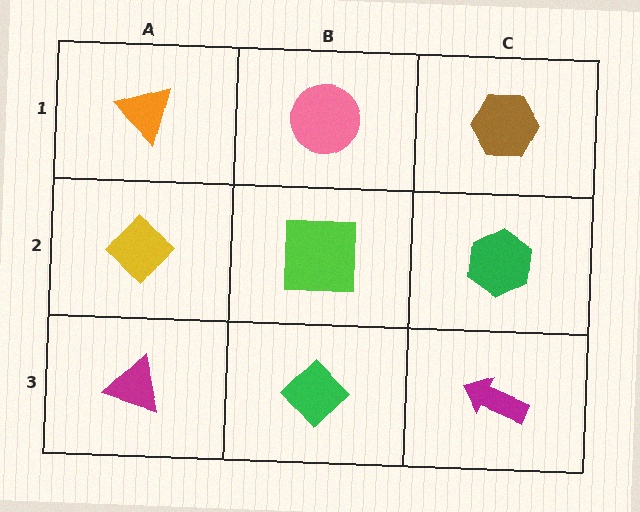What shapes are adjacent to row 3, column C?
A green hexagon (row 2, column C), a green diamond (row 3, column B).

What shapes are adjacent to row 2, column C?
A brown hexagon (row 1, column C), a magenta arrow (row 3, column C), a lime square (row 2, column B).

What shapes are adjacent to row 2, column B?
A pink circle (row 1, column B), a green diamond (row 3, column B), a yellow diamond (row 2, column A), a green hexagon (row 2, column C).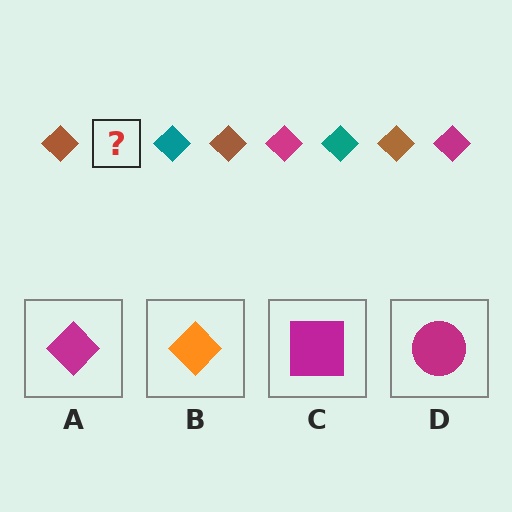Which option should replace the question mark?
Option A.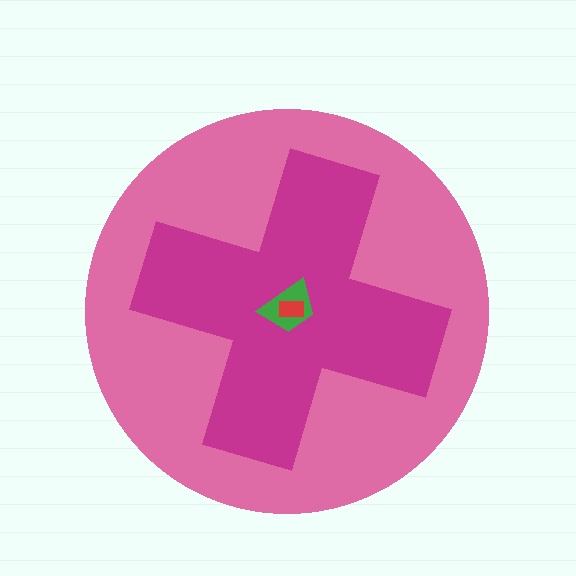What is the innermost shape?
The red rectangle.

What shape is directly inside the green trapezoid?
The red rectangle.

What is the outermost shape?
The pink circle.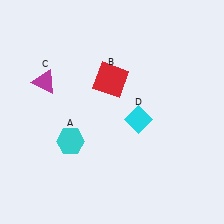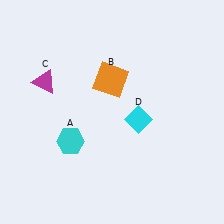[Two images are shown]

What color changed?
The square (B) changed from red in Image 1 to orange in Image 2.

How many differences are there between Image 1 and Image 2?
There is 1 difference between the two images.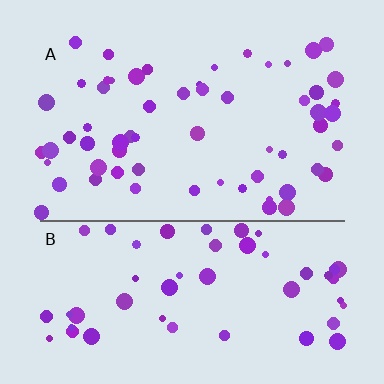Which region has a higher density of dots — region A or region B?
A (the top).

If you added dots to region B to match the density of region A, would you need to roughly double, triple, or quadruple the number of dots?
Approximately double.